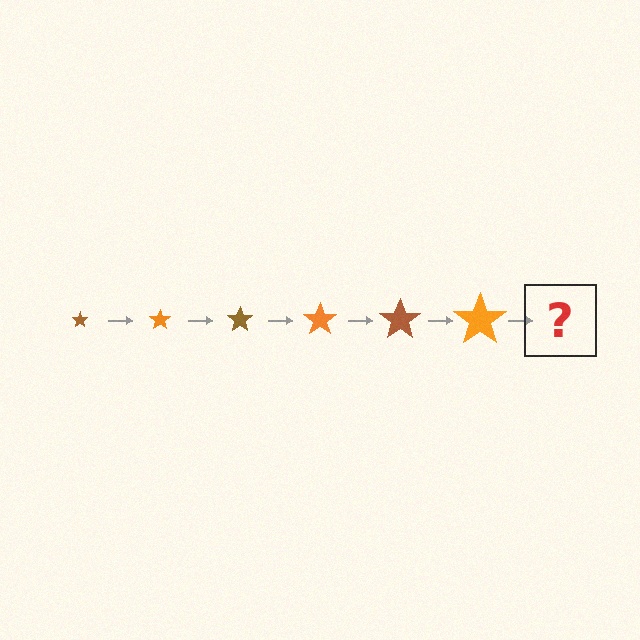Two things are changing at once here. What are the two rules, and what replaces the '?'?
The two rules are that the star grows larger each step and the color cycles through brown and orange. The '?' should be a brown star, larger than the previous one.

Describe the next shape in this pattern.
It should be a brown star, larger than the previous one.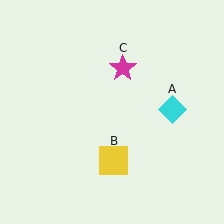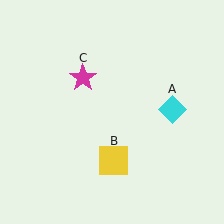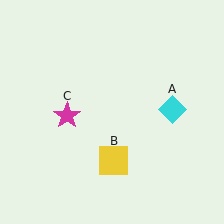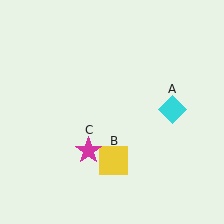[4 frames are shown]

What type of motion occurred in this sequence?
The magenta star (object C) rotated counterclockwise around the center of the scene.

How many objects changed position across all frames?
1 object changed position: magenta star (object C).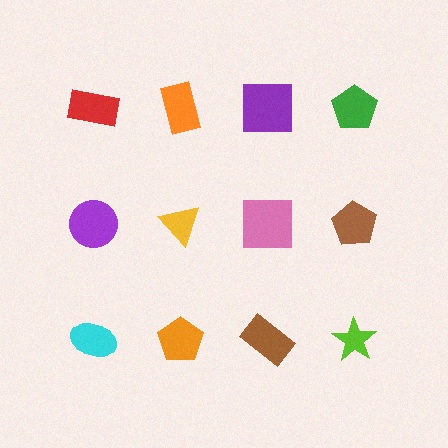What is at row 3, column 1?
A cyan ellipse.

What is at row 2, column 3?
A pink square.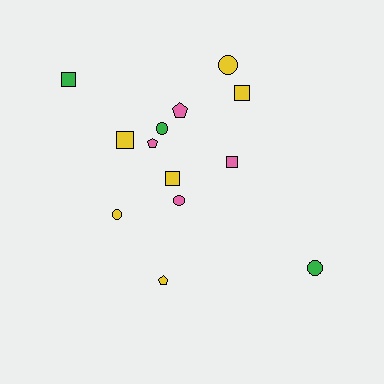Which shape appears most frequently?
Circle, with 5 objects.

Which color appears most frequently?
Yellow, with 6 objects.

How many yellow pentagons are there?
There is 1 yellow pentagon.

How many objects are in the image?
There are 13 objects.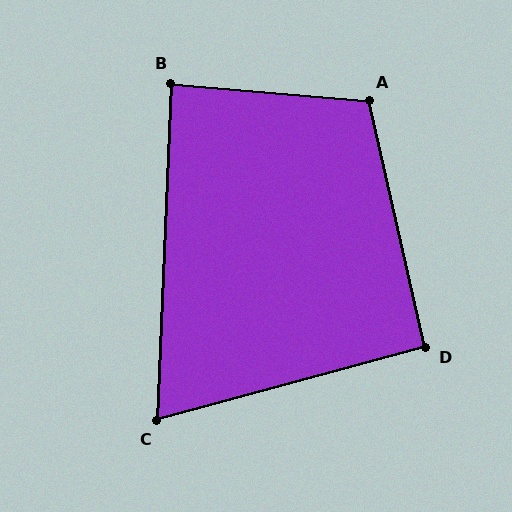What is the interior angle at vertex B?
Approximately 87 degrees (approximately right).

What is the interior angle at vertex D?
Approximately 93 degrees (approximately right).